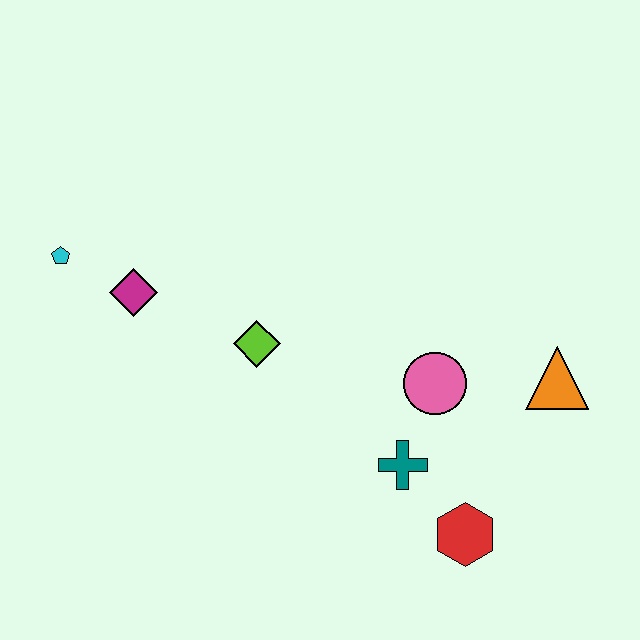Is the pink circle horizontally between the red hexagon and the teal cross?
Yes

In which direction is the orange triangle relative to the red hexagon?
The orange triangle is above the red hexagon.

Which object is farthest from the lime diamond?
The orange triangle is farthest from the lime diamond.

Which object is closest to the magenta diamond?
The cyan pentagon is closest to the magenta diamond.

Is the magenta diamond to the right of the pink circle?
No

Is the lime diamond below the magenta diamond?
Yes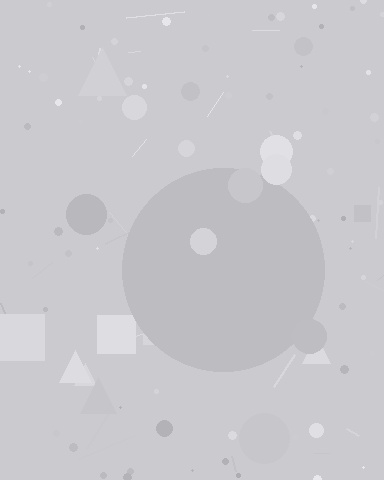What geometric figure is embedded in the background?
A circle is embedded in the background.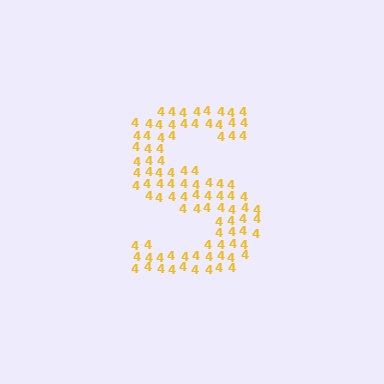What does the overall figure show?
The overall figure shows the letter S.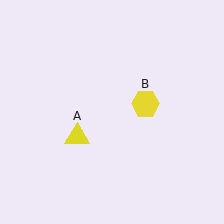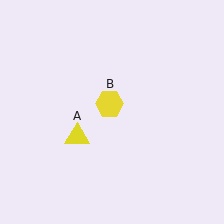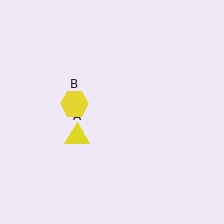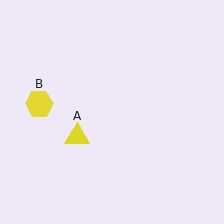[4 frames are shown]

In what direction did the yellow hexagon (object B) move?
The yellow hexagon (object B) moved left.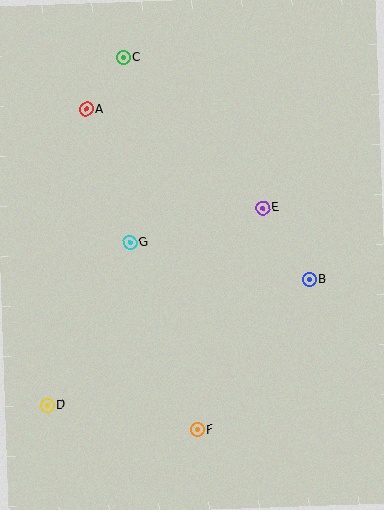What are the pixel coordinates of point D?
Point D is at (47, 405).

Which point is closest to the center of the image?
Point G at (130, 242) is closest to the center.